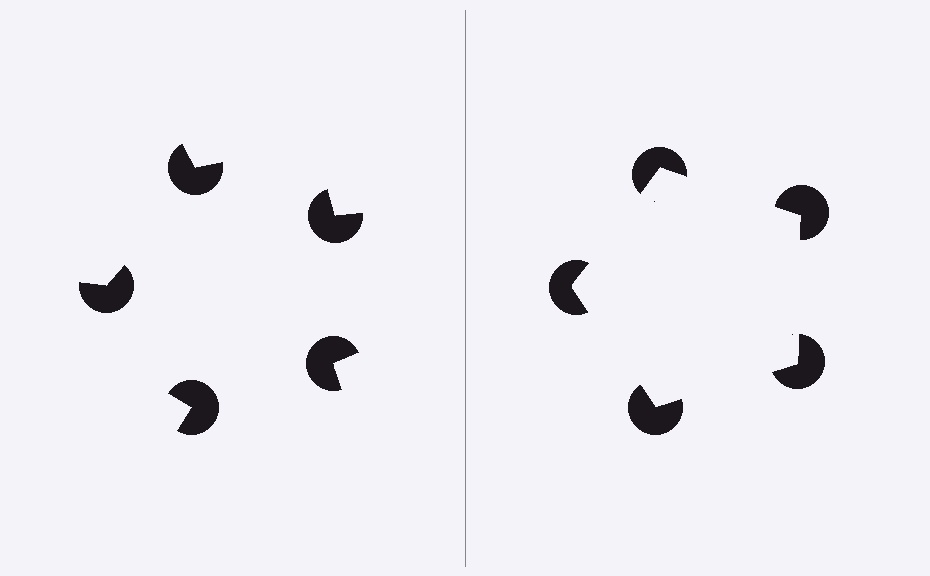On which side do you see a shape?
An illusory pentagon appears on the right side. On the left side the wedge cuts are rotated, so no coherent shape forms.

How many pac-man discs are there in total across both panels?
10 — 5 on each side.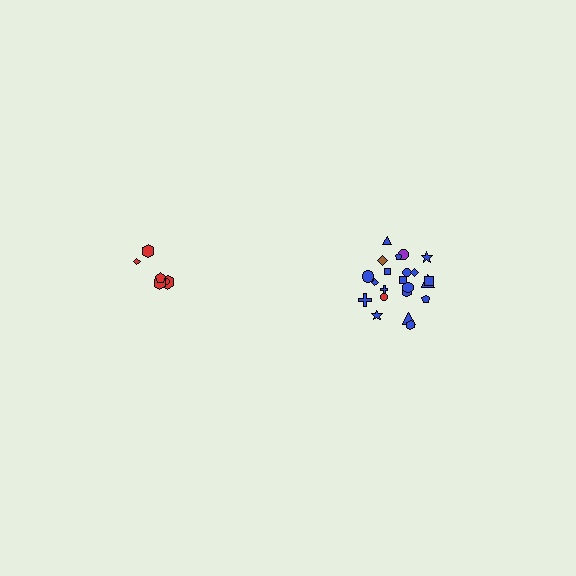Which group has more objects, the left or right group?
The right group.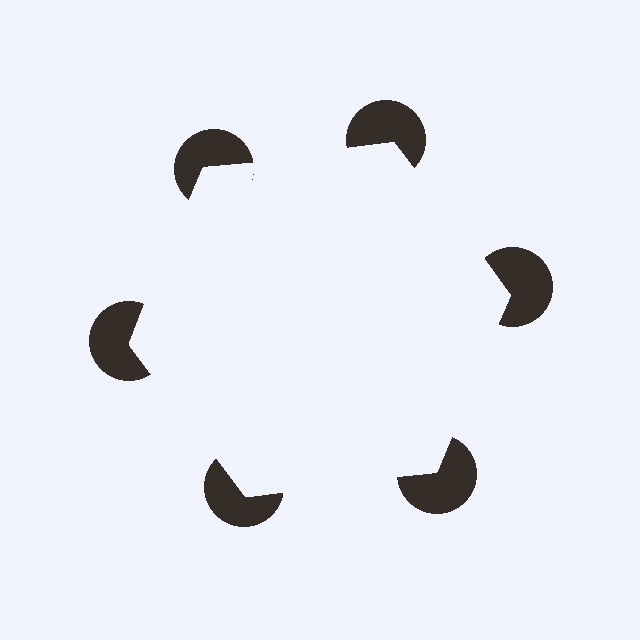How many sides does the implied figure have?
6 sides.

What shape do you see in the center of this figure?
An illusory hexagon — its edges are inferred from the aligned wedge cuts in the pac-man discs, not physically drawn.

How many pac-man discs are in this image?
There are 6 — one at each vertex of the illusory hexagon.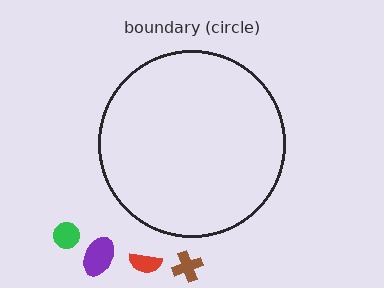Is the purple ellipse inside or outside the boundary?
Outside.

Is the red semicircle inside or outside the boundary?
Outside.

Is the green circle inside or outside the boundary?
Outside.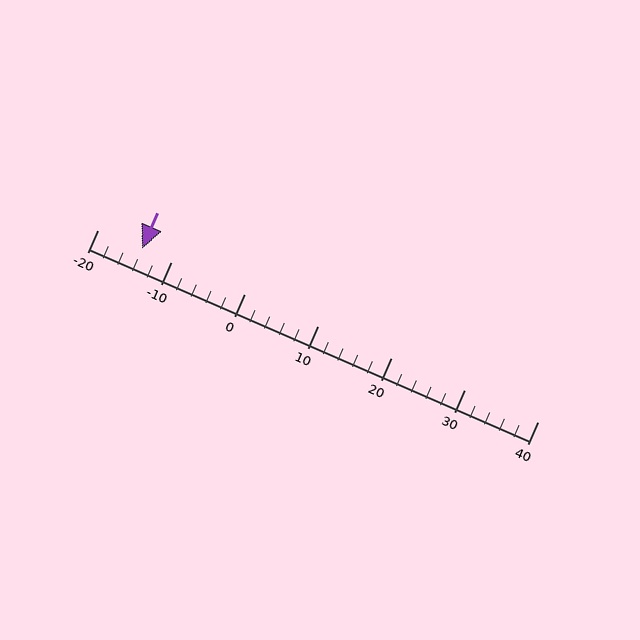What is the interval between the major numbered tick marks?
The major tick marks are spaced 10 units apart.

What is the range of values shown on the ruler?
The ruler shows values from -20 to 40.